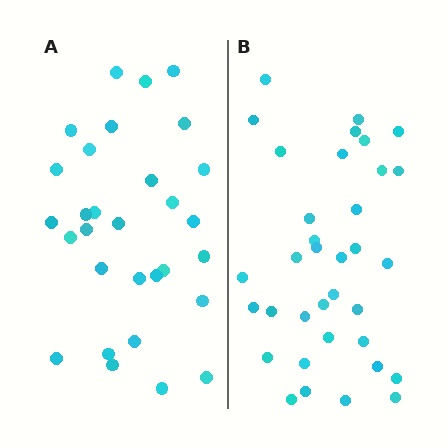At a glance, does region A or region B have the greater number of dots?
Region B (the right region) has more dots.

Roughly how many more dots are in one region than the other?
Region B has about 5 more dots than region A.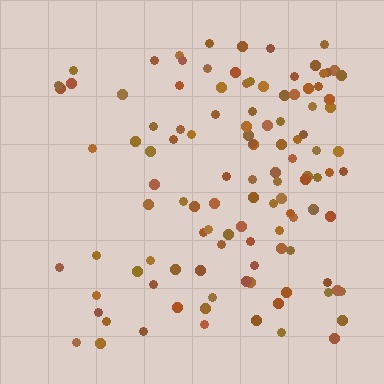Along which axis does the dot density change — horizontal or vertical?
Horizontal.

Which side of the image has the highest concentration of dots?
The right.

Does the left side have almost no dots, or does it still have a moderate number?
Still a moderate number, just noticeably fewer than the right.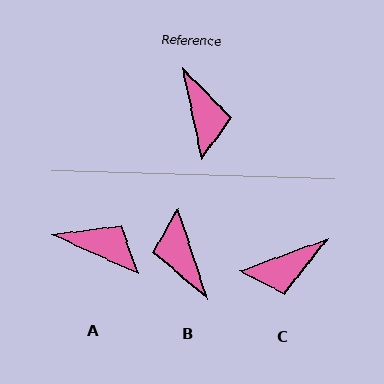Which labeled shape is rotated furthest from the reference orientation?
B, about 174 degrees away.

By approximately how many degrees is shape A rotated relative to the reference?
Approximately 53 degrees counter-clockwise.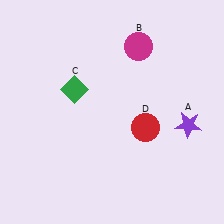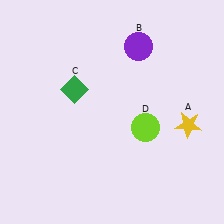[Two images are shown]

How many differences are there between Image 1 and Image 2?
There are 3 differences between the two images.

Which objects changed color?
A changed from purple to yellow. B changed from magenta to purple. D changed from red to lime.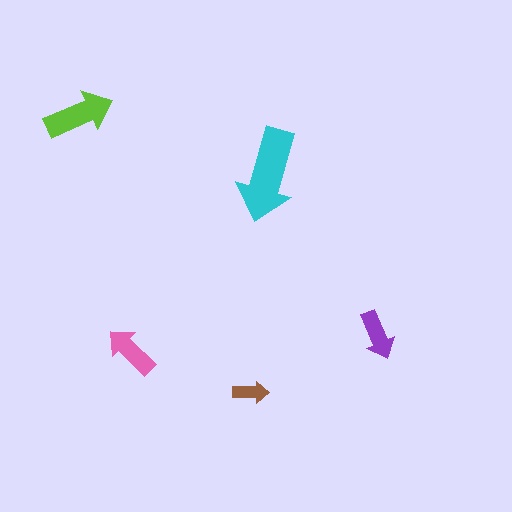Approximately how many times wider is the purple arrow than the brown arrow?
About 1.5 times wider.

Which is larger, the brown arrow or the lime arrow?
The lime one.